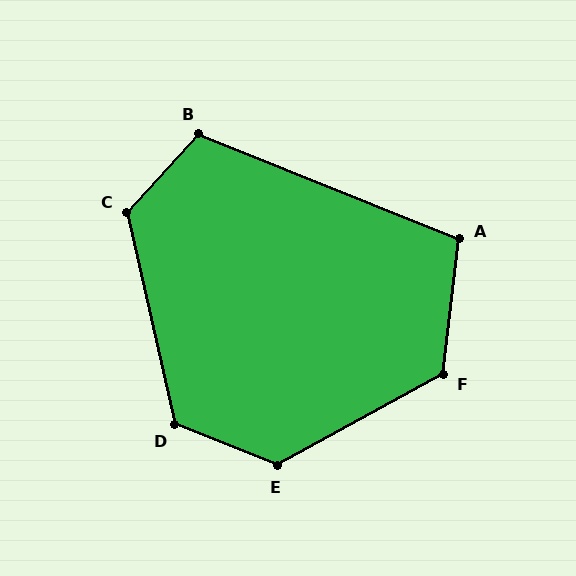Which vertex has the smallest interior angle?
A, at approximately 106 degrees.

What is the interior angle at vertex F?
Approximately 125 degrees (obtuse).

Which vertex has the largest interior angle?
E, at approximately 130 degrees.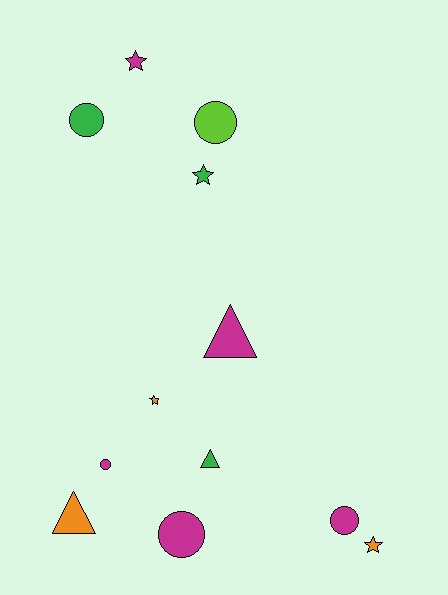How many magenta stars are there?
There is 1 magenta star.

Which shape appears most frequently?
Circle, with 5 objects.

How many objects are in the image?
There are 12 objects.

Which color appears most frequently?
Magenta, with 5 objects.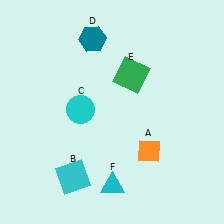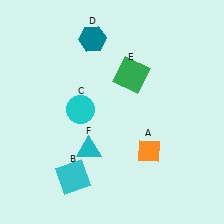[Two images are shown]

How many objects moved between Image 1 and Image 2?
1 object moved between the two images.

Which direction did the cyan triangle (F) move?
The cyan triangle (F) moved up.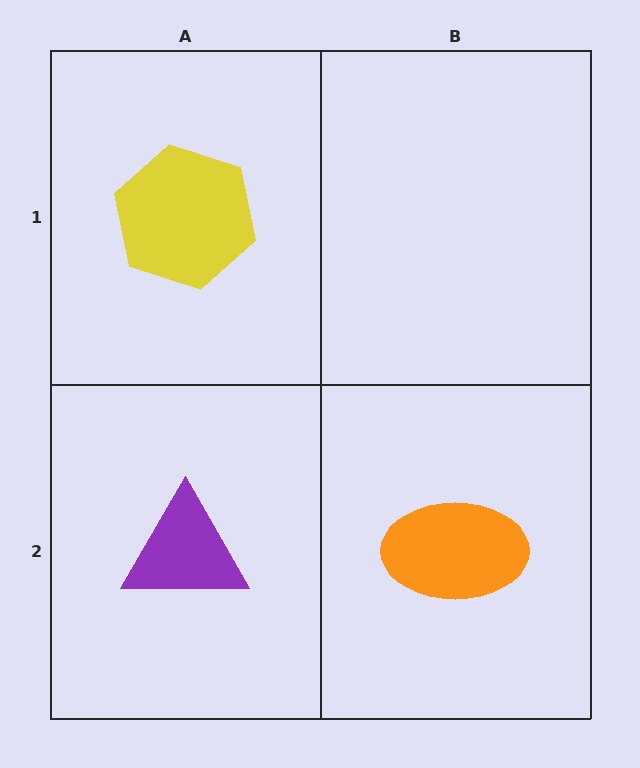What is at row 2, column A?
A purple triangle.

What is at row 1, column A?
A yellow hexagon.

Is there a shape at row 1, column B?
No, that cell is empty.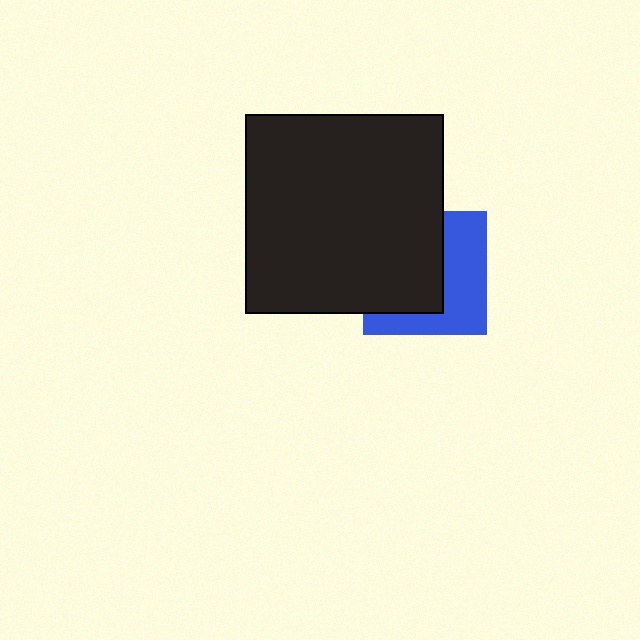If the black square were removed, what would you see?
You would see the complete blue square.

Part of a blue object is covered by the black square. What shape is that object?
It is a square.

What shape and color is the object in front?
The object in front is a black square.